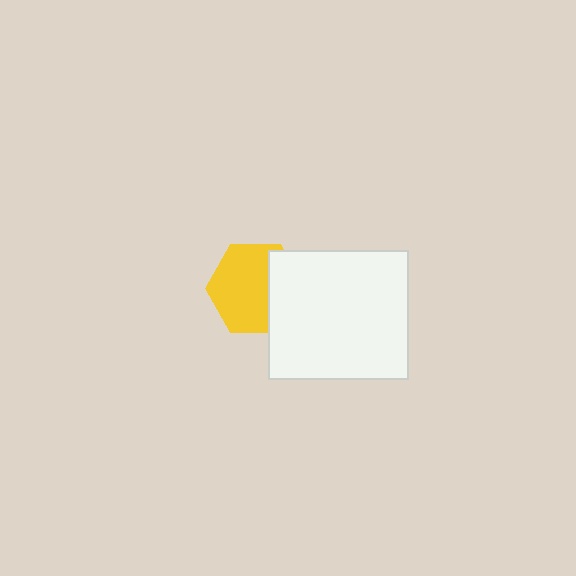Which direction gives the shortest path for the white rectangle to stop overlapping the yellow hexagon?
Moving right gives the shortest separation.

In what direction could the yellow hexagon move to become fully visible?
The yellow hexagon could move left. That would shift it out from behind the white rectangle entirely.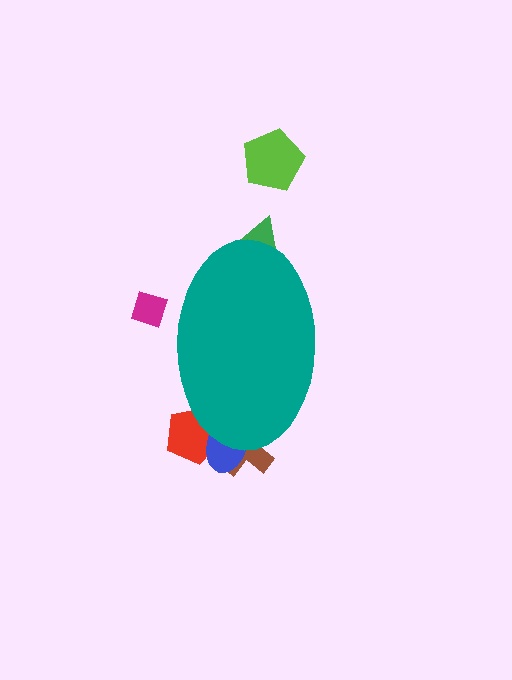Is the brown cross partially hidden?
Yes, the brown cross is partially hidden behind the teal ellipse.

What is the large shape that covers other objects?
A teal ellipse.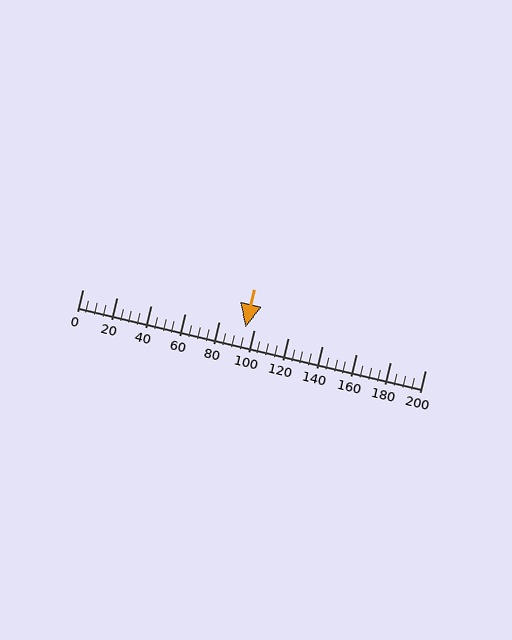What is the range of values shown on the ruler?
The ruler shows values from 0 to 200.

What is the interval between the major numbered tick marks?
The major tick marks are spaced 20 units apart.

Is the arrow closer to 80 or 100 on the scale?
The arrow is closer to 100.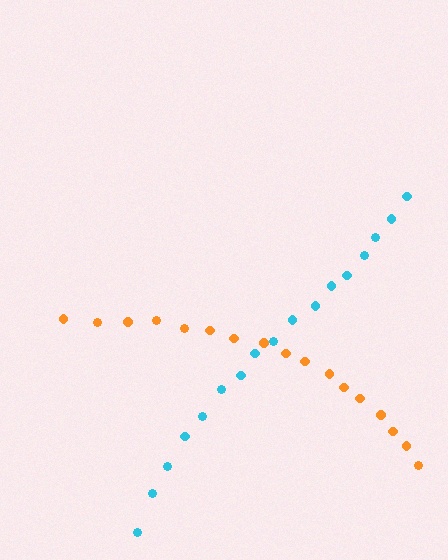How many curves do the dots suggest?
There are 2 distinct paths.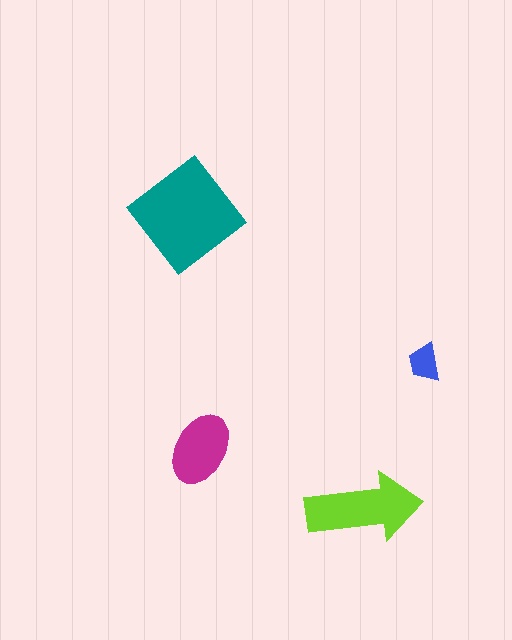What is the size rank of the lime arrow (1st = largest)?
2nd.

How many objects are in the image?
There are 4 objects in the image.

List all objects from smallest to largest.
The blue trapezoid, the magenta ellipse, the lime arrow, the teal diamond.